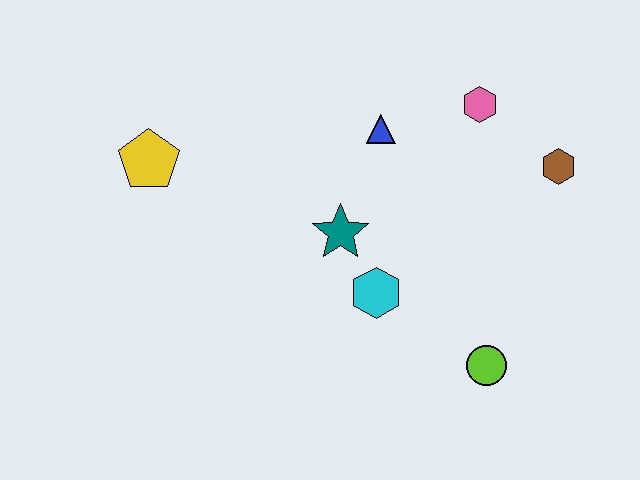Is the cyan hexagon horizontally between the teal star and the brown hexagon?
Yes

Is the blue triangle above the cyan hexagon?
Yes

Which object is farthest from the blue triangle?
The lime circle is farthest from the blue triangle.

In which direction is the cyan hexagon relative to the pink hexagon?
The cyan hexagon is below the pink hexagon.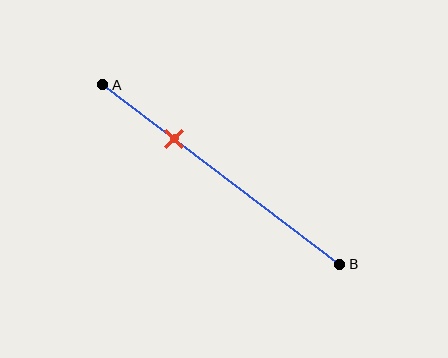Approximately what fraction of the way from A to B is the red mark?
The red mark is approximately 30% of the way from A to B.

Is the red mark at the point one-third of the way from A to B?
No, the mark is at about 30% from A, not at the 33% one-third point.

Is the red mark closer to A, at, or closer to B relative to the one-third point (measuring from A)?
The red mark is closer to point A than the one-third point of segment AB.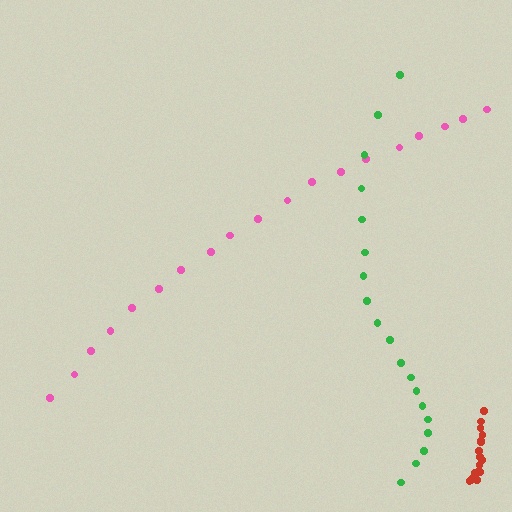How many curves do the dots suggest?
There are 3 distinct paths.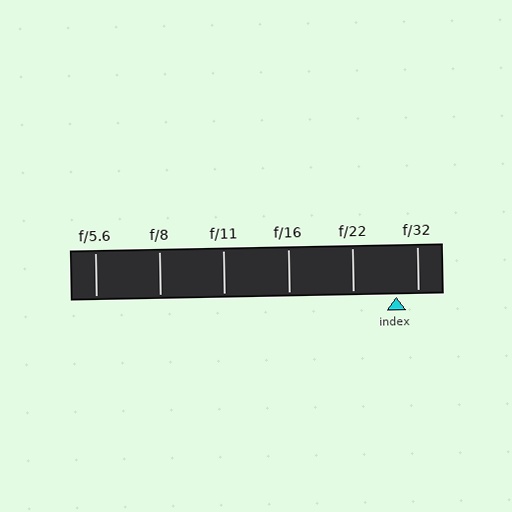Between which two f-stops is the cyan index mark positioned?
The index mark is between f/22 and f/32.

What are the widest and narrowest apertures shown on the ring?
The widest aperture shown is f/5.6 and the narrowest is f/32.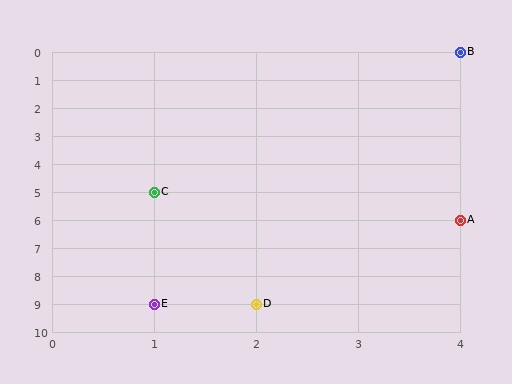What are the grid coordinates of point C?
Point C is at grid coordinates (1, 5).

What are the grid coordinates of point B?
Point B is at grid coordinates (4, 0).